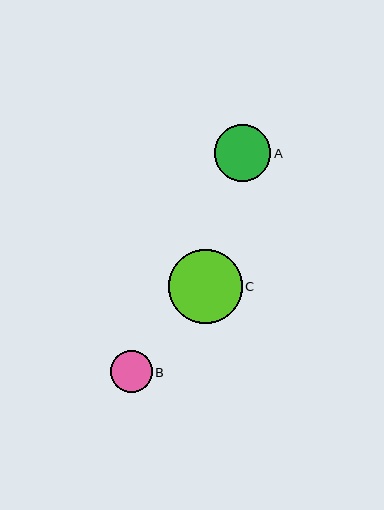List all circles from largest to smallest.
From largest to smallest: C, A, B.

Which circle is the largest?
Circle C is the largest with a size of approximately 74 pixels.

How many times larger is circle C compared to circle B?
Circle C is approximately 1.8 times the size of circle B.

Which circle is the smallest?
Circle B is the smallest with a size of approximately 41 pixels.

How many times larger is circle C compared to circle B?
Circle C is approximately 1.8 times the size of circle B.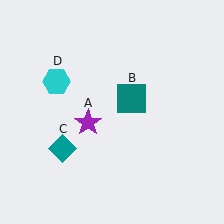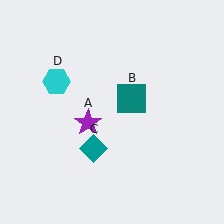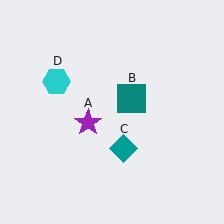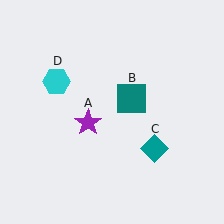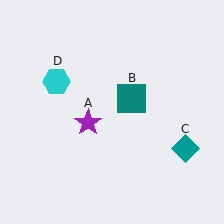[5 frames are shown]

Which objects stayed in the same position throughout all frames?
Purple star (object A) and teal square (object B) and cyan hexagon (object D) remained stationary.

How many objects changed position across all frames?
1 object changed position: teal diamond (object C).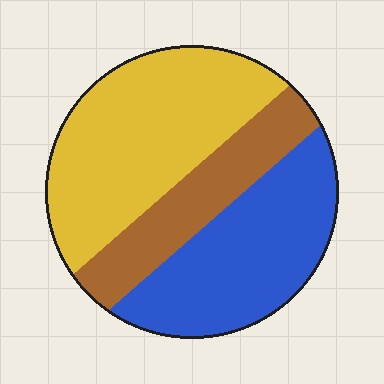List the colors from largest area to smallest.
From largest to smallest: yellow, blue, brown.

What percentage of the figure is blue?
Blue covers 35% of the figure.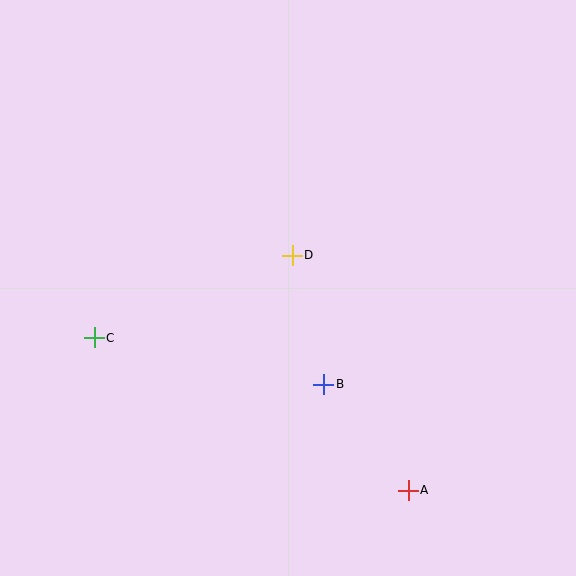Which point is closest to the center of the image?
Point D at (292, 255) is closest to the center.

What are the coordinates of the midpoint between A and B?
The midpoint between A and B is at (366, 437).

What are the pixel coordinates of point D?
Point D is at (292, 255).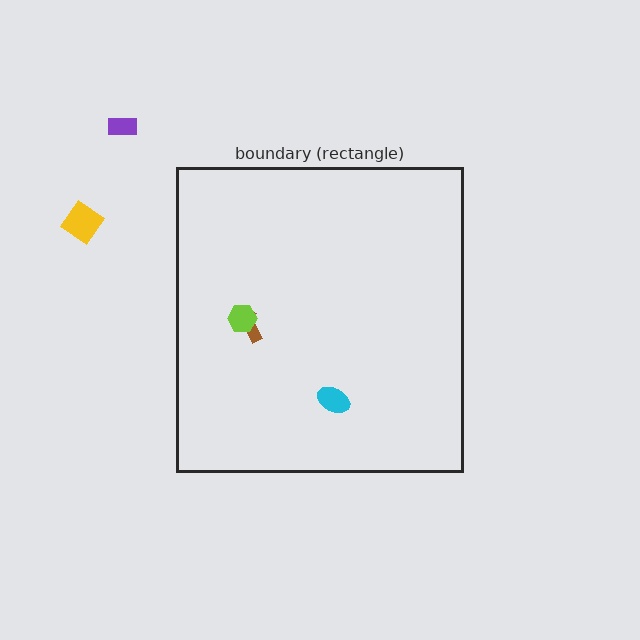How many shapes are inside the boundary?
3 inside, 2 outside.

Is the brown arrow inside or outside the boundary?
Inside.